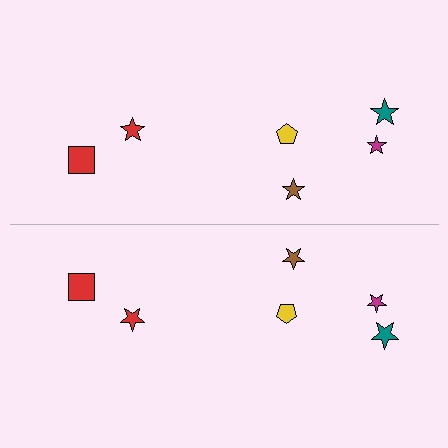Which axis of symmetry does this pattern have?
The pattern has a horizontal axis of symmetry running through the center of the image.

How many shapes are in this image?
There are 12 shapes in this image.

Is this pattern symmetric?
Yes, this pattern has bilateral (reflection) symmetry.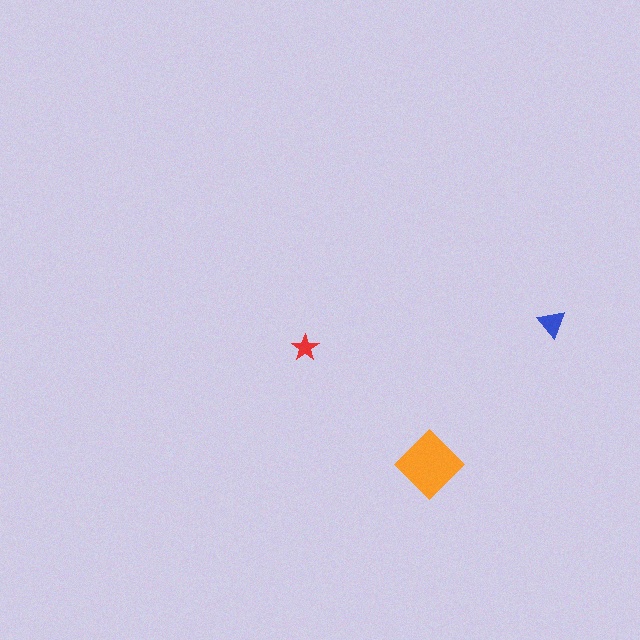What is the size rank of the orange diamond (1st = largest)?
1st.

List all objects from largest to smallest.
The orange diamond, the blue triangle, the red star.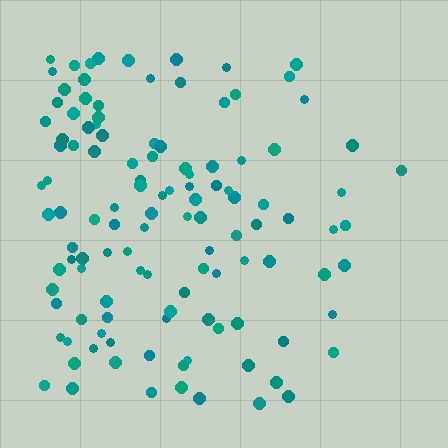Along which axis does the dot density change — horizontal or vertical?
Horizontal.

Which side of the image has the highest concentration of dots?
The left.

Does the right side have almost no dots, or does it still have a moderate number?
Still a moderate number, just noticeably fewer than the left.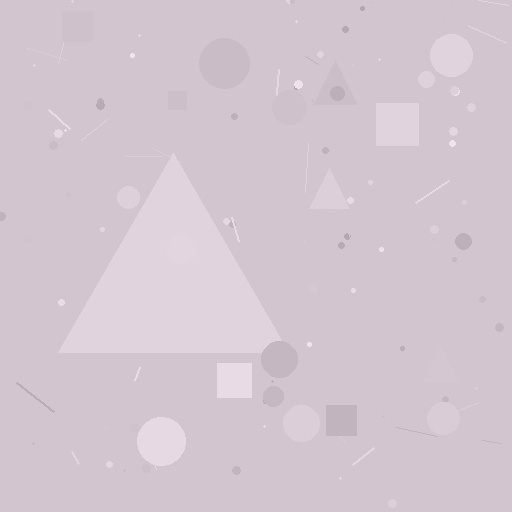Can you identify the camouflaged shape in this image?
The camouflaged shape is a triangle.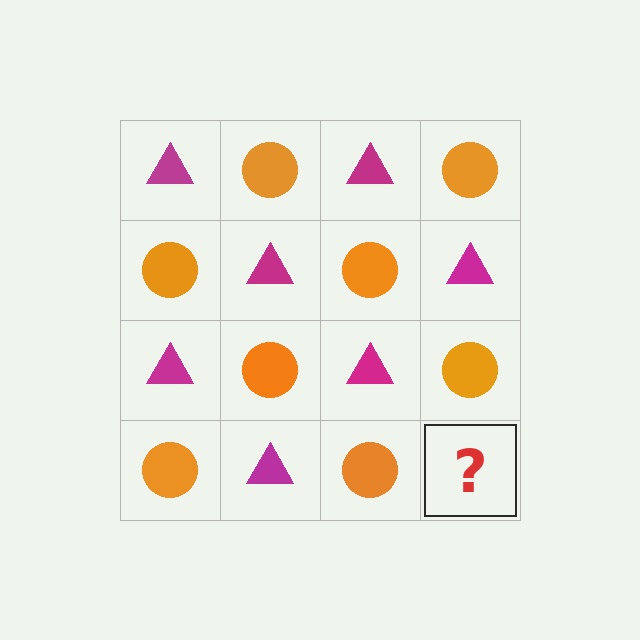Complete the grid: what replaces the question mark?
The question mark should be replaced with a magenta triangle.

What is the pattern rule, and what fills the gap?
The rule is that it alternates magenta triangle and orange circle in a checkerboard pattern. The gap should be filled with a magenta triangle.